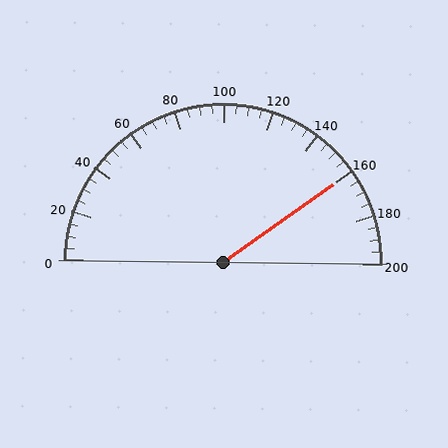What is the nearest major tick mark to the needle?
The nearest major tick mark is 160.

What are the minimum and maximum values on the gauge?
The gauge ranges from 0 to 200.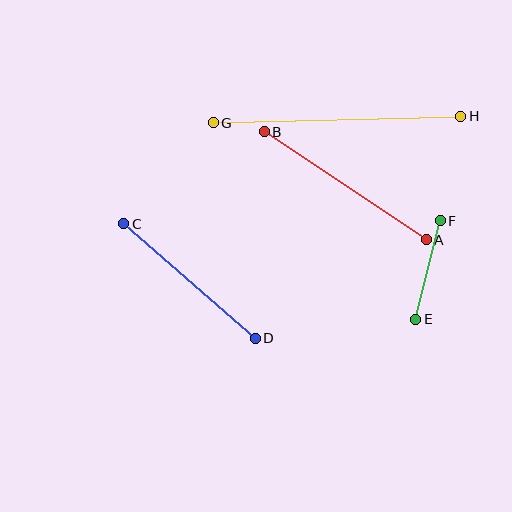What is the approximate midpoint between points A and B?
The midpoint is at approximately (345, 186) pixels.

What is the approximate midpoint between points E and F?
The midpoint is at approximately (428, 270) pixels.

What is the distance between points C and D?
The distance is approximately 175 pixels.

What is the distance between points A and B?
The distance is approximately 194 pixels.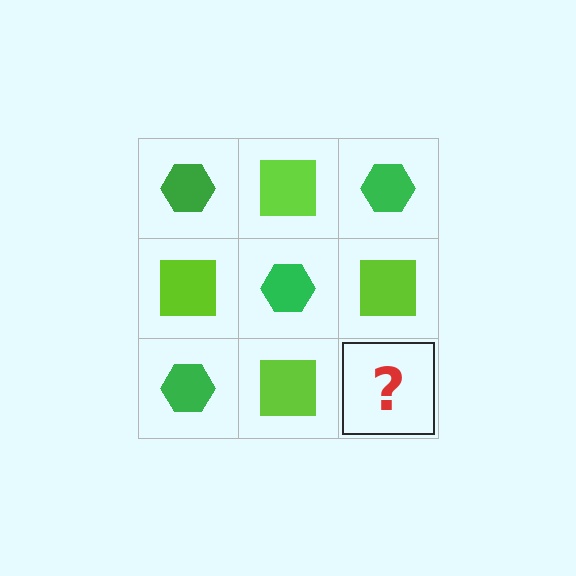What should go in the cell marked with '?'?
The missing cell should contain a green hexagon.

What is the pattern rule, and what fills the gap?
The rule is that it alternates green hexagon and lime square in a checkerboard pattern. The gap should be filled with a green hexagon.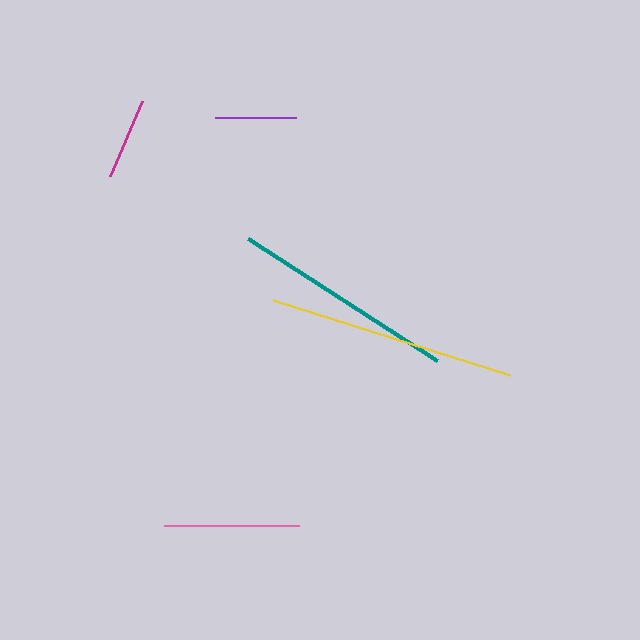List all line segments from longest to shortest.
From longest to shortest: yellow, teal, pink, magenta, purple.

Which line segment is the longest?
The yellow line is the longest at approximately 249 pixels.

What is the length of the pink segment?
The pink segment is approximately 135 pixels long.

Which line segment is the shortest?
The purple line is the shortest at approximately 81 pixels.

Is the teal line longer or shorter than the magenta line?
The teal line is longer than the magenta line.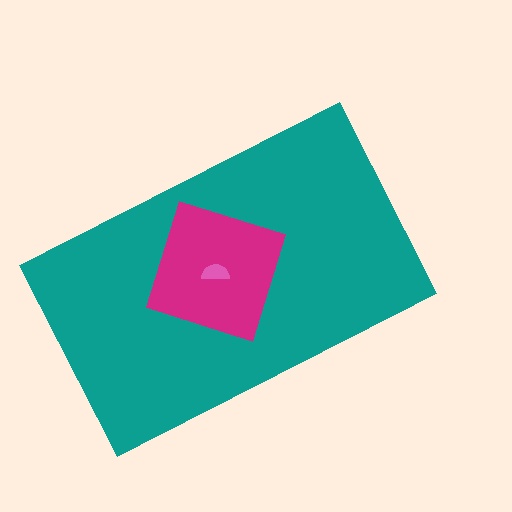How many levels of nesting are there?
3.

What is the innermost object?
The pink semicircle.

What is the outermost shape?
The teal rectangle.